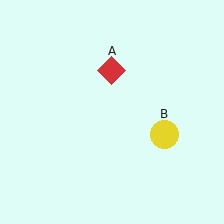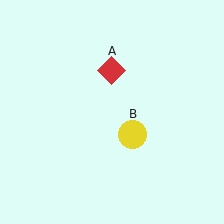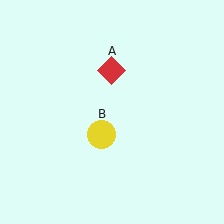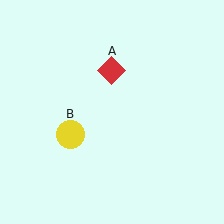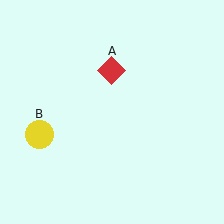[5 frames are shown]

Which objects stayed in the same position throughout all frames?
Red diamond (object A) remained stationary.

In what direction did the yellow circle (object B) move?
The yellow circle (object B) moved left.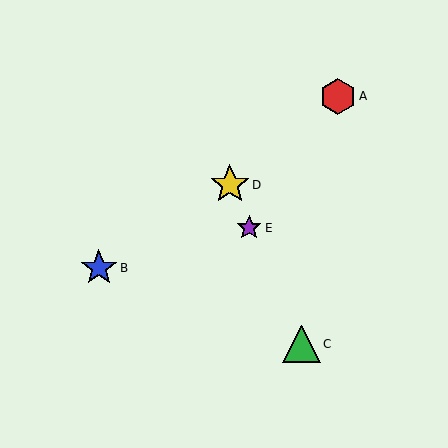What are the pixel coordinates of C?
Object C is at (302, 344).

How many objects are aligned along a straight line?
3 objects (C, D, E) are aligned along a straight line.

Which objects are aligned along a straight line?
Objects C, D, E are aligned along a straight line.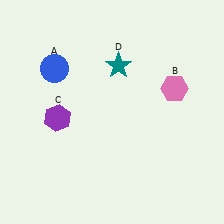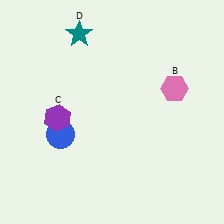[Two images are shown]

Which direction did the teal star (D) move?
The teal star (D) moved left.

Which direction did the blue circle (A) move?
The blue circle (A) moved down.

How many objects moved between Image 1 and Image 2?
2 objects moved between the two images.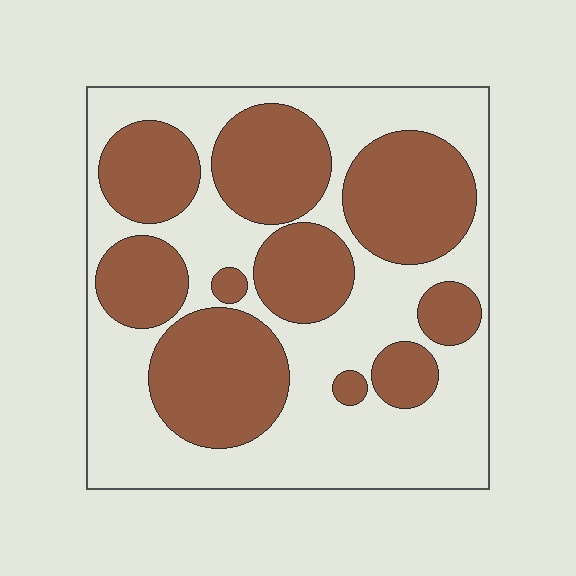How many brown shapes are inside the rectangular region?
10.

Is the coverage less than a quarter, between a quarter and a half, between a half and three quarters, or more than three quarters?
Between a quarter and a half.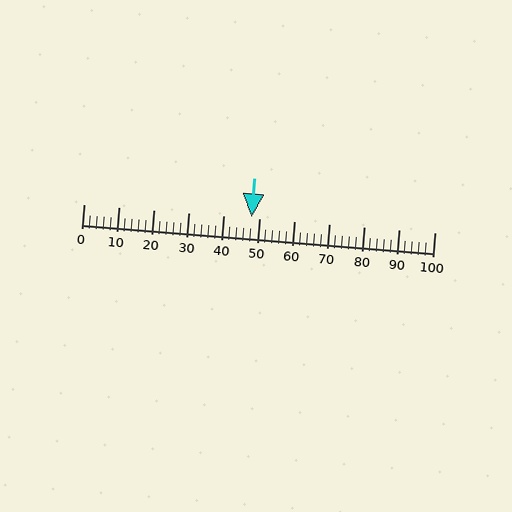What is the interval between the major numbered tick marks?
The major tick marks are spaced 10 units apart.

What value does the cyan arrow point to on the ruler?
The cyan arrow points to approximately 48.